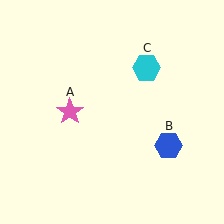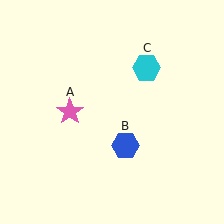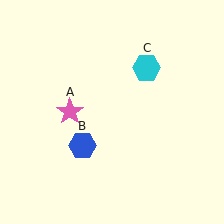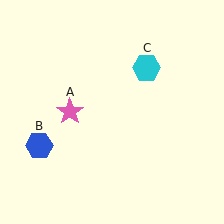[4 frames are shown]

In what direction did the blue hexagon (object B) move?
The blue hexagon (object B) moved left.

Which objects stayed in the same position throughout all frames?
Pink star (object A) and cyan hexagon (object C) remained stationary.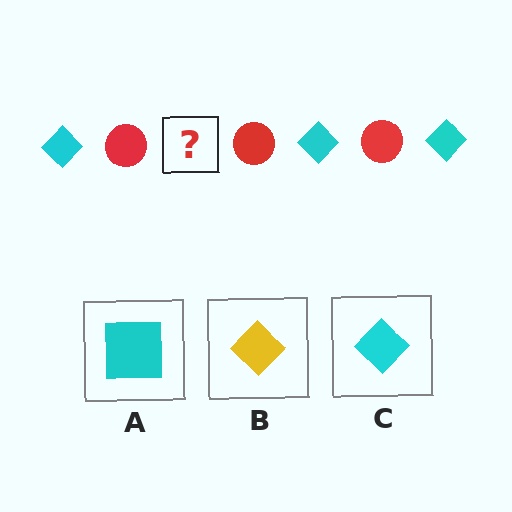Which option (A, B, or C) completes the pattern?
C.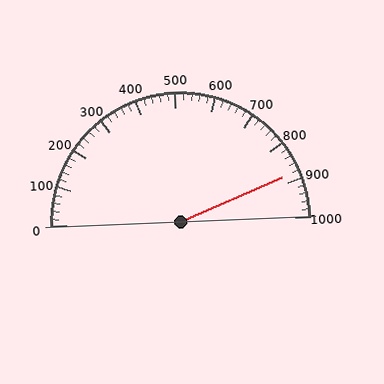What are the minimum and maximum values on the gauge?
The gauge ranges from 0 to 1000.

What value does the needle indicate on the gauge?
The needle indicates approximately 880.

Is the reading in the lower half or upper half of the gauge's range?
The reading is in the upper half of the range (0 to 1000).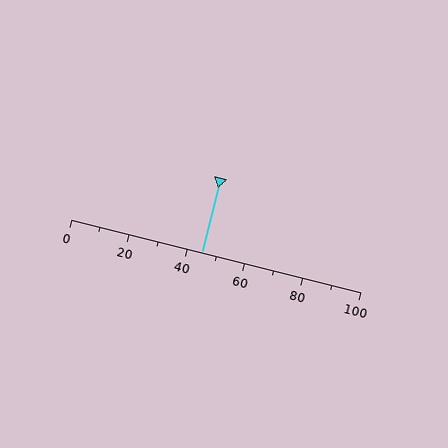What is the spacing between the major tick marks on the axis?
The major ticks are spaced 20 apart.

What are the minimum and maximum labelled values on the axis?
The axis runs from 0 to 100.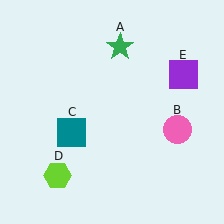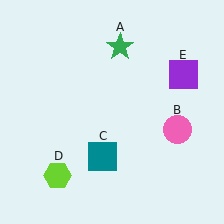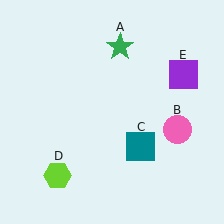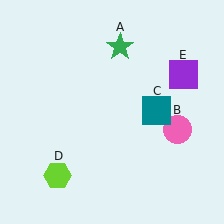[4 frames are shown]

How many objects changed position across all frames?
1 object changed position: teal square (object C).